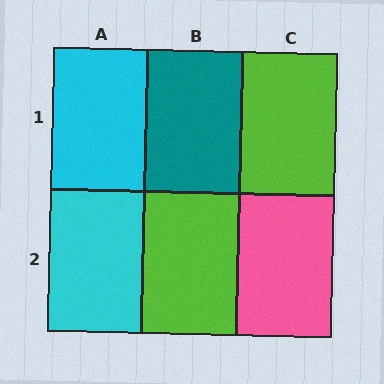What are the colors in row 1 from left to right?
Cyan, teal, lime.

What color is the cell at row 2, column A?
Cyan.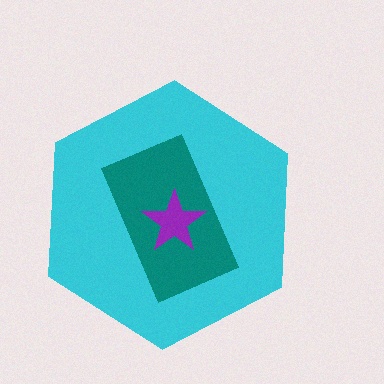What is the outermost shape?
The cyan hexagon.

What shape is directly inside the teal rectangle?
The purple star.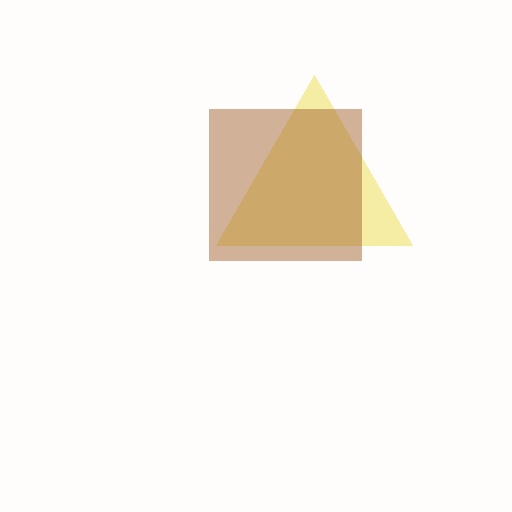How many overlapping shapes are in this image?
There are 2 overlapping shapes in the image.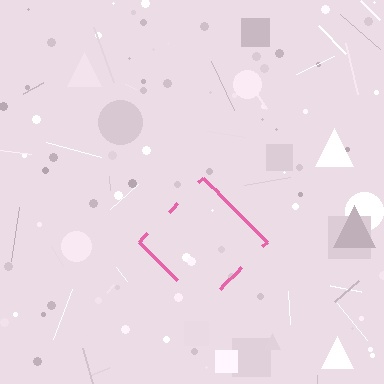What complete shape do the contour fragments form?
The contour fragments form a diamond.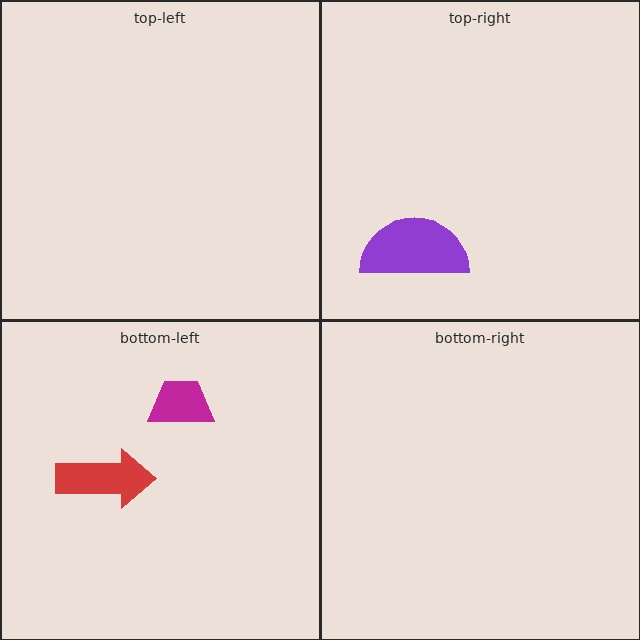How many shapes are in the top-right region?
1.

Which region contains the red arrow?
The bottom-left region.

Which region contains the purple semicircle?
The top-right region.